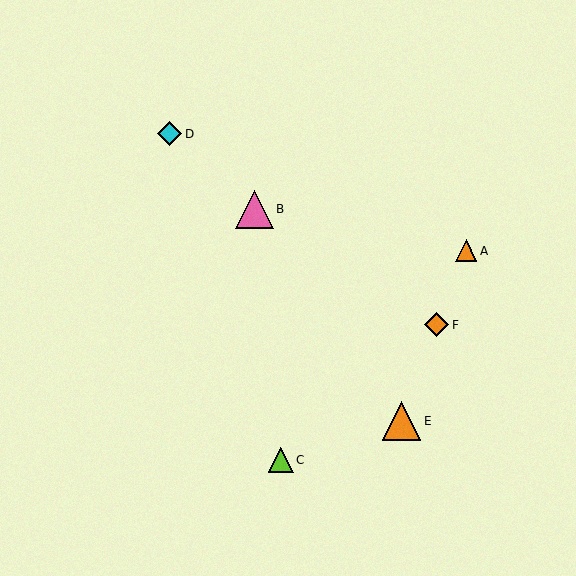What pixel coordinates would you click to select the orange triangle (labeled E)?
Click at (401, 421) to select the orange triangle E.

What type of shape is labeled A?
Shape A is an orange triangle.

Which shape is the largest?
The orange triangle (labeled E) is the largest.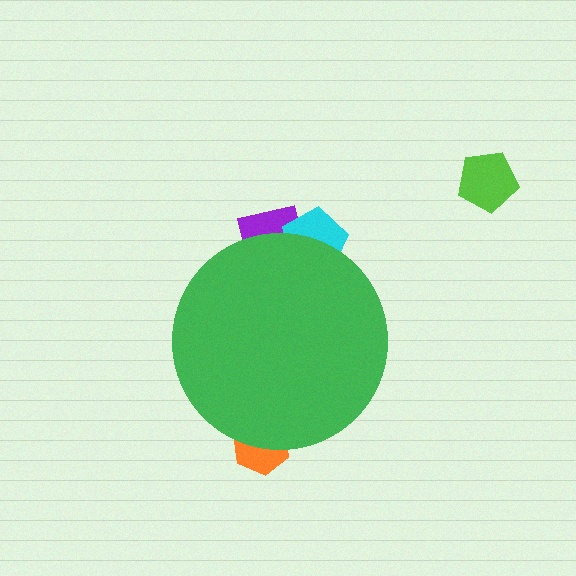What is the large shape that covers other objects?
A green circle.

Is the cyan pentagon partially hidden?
Yes, the cyan pentagon is partially hidden behind the green circle.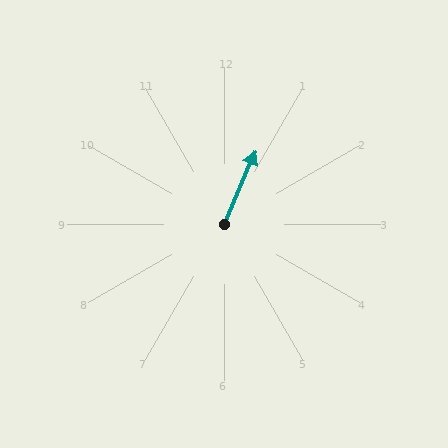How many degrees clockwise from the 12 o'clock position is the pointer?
Approximately 23 degrees.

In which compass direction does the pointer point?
Northeast.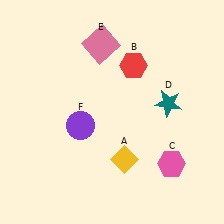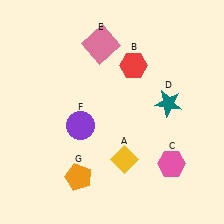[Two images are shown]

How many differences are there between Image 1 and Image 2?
There is 1 difference between the two images.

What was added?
An orange pentagon (G) was added in Image 2.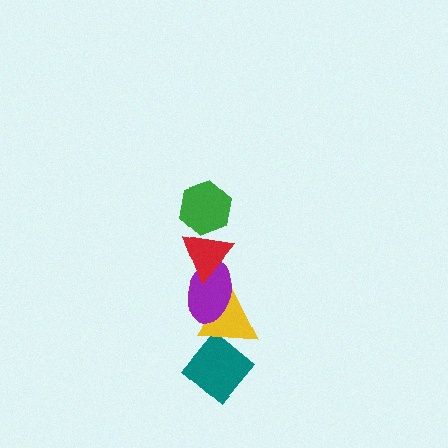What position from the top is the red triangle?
The red triangle is 2nd from the top.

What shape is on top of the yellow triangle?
The purple ellipse is on top of the yellow triangle.